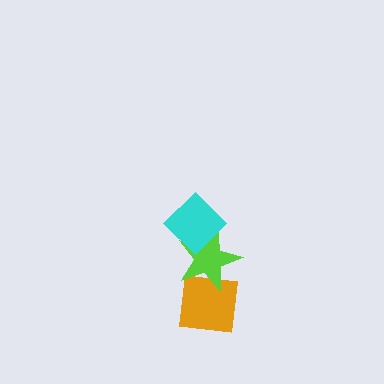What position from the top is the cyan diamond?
The cyan diamond is 1st from the top.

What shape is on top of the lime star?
The cyan diamond is on top of the lime star.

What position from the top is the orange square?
The orange square is 3rd from the top.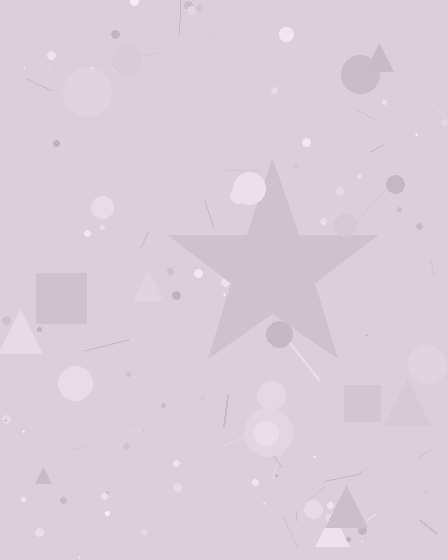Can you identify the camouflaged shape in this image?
The camouflaged shape is a star.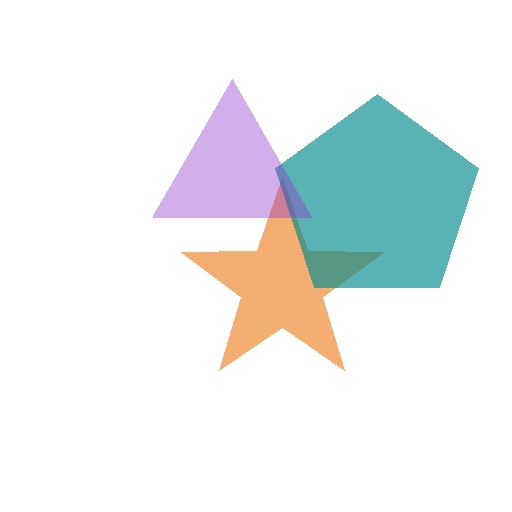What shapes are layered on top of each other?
The layered shapes are: an orange star, a teal pentagon, a purple triangle.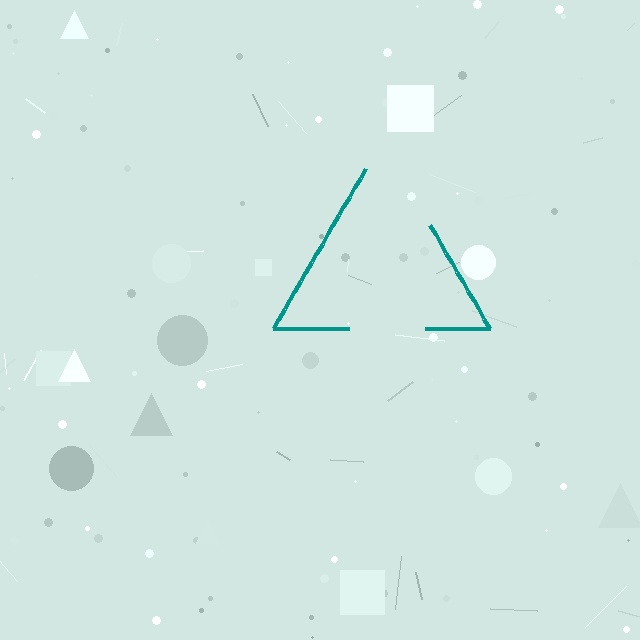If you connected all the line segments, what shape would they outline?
They would outline a triangle.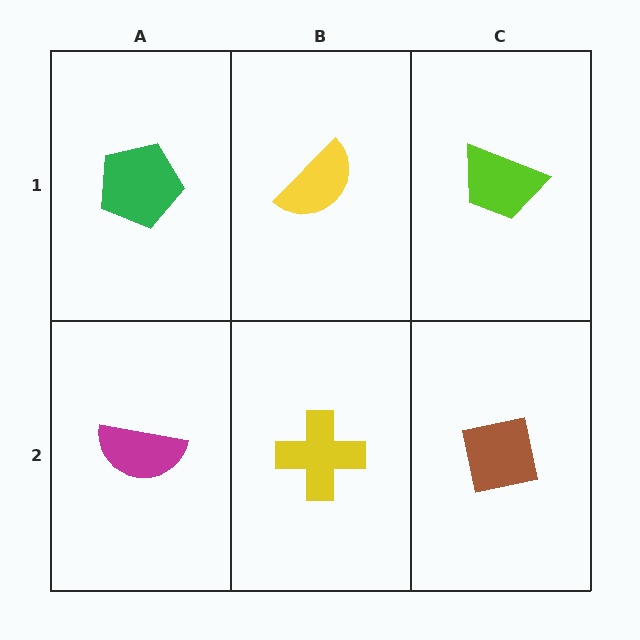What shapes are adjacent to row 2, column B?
A yellow semicircle (row 1, column B), a magenta semicircle (row 2, column A), a brown square (row 2, column C).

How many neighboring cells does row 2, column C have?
2.